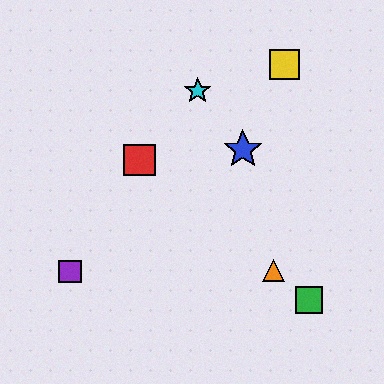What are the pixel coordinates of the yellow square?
The yellow square is at (284, 64).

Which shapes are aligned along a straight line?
The red square, the green square, the orange triangle are aligned along a straight line.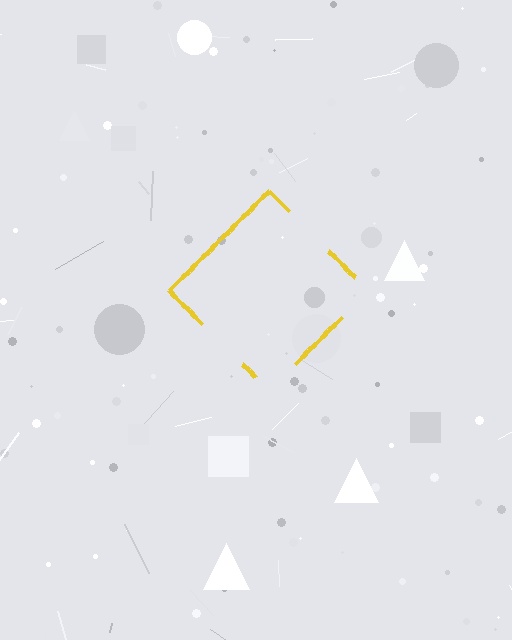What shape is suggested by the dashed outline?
The dashed outline suggests a diamond.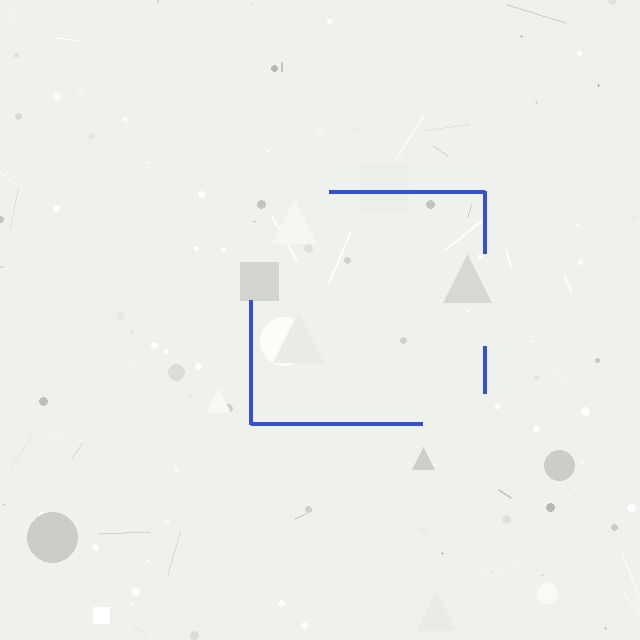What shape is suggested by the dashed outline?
The dashed outline suggests a square.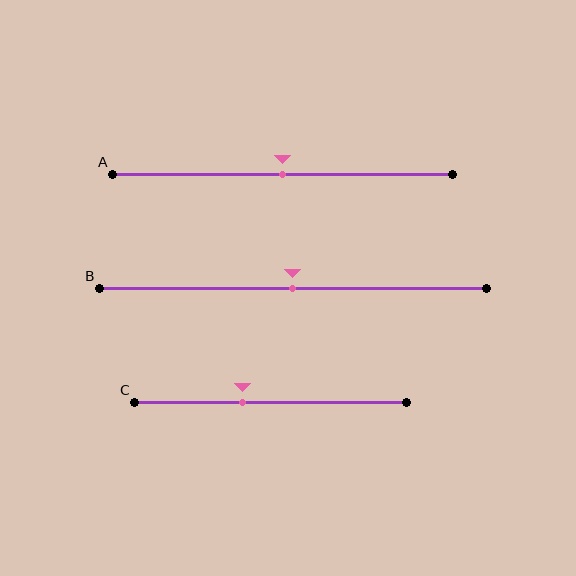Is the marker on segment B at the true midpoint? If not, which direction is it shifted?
Yes, the marker on segment B is at the true midpoint.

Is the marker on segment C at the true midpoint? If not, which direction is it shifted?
No, the marker on segment C is shifted to the left by about 10% of the segment length.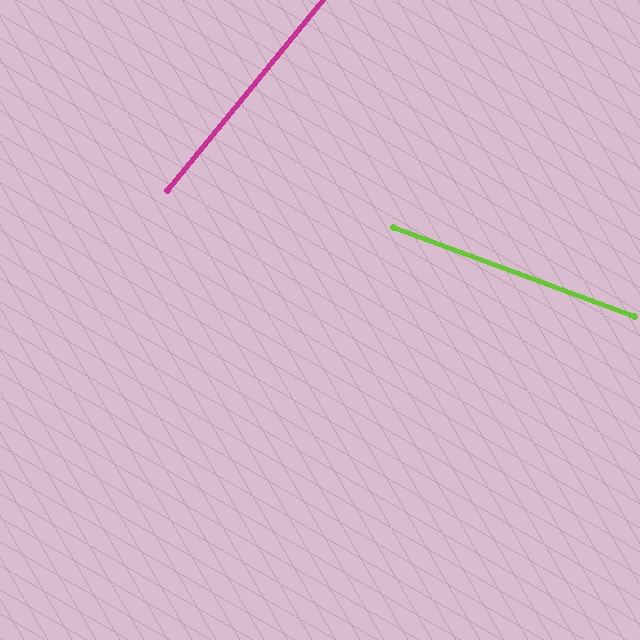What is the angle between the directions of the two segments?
Approximately 71 degrees.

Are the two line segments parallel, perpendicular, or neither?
Neither parallel nor perpendicular — they differ by about 71°.